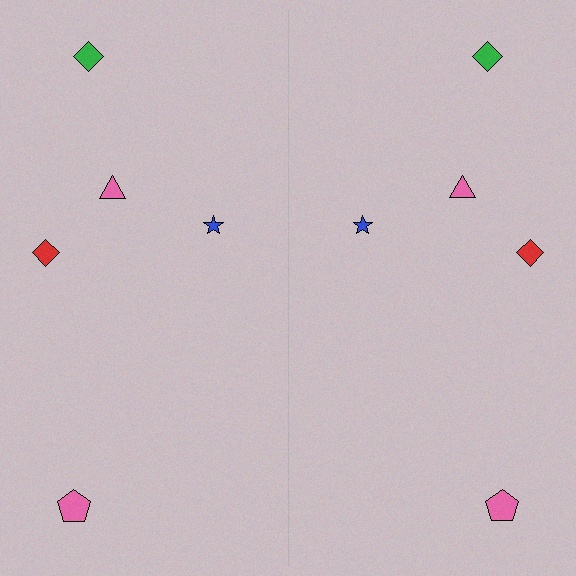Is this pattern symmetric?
Yes, this pattern has bilateral (reflection) symmetry.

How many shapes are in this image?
There are 10 shapes in this image.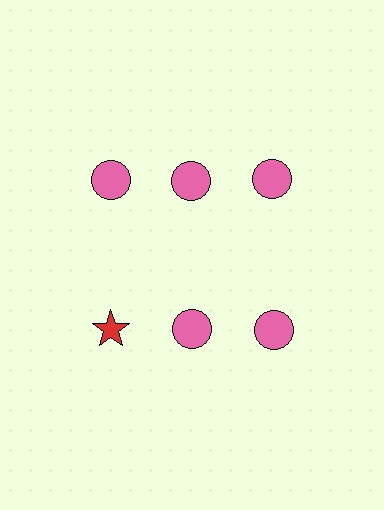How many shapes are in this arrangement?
There are 6 shapes arranged in a grid pattern.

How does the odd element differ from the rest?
It differs in both color (red instead of pink) and shape (star instead of circle).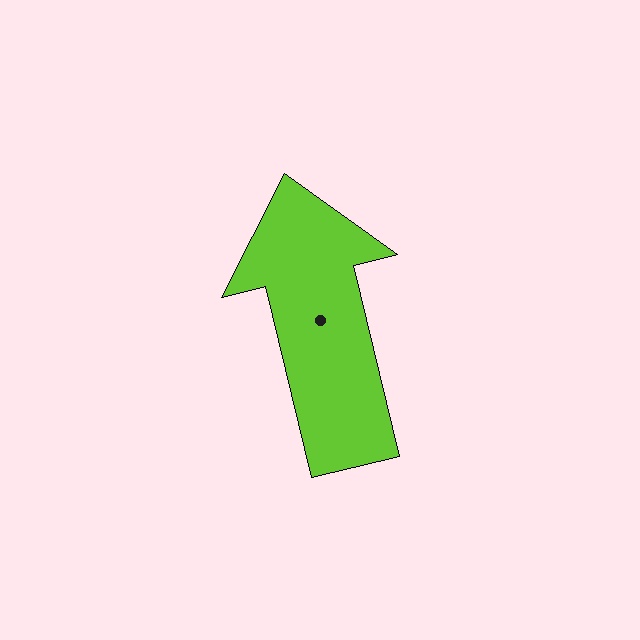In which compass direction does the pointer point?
North.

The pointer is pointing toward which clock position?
Roughly 12 o'clock.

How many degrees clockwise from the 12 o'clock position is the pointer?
Approximately 347 degrees.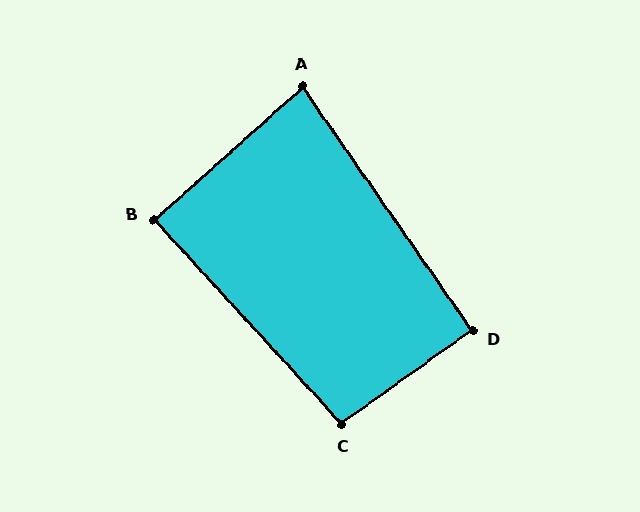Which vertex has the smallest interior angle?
A, at approximately 83 degrees.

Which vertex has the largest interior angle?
C, at approximately 97 degrees.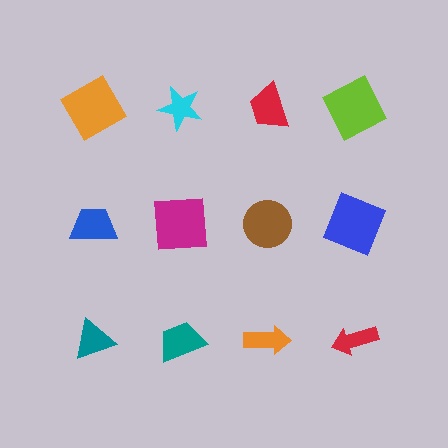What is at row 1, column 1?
An orange square.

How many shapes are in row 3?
4 shapes.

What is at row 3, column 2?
A teal trapezoid.